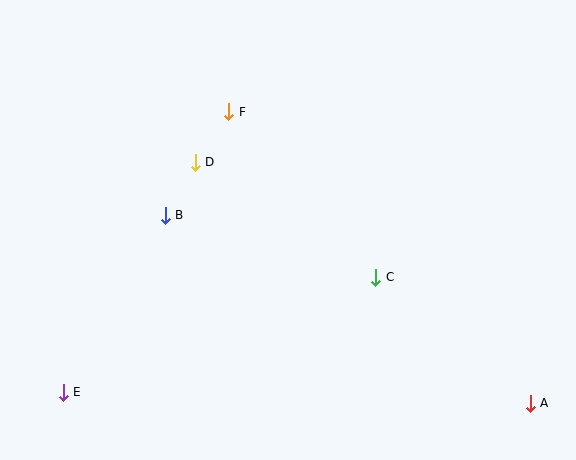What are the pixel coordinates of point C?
Point C is at (376, 277).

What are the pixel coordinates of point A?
Point A is at (530, 403).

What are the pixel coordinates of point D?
Point D is at (195, 162).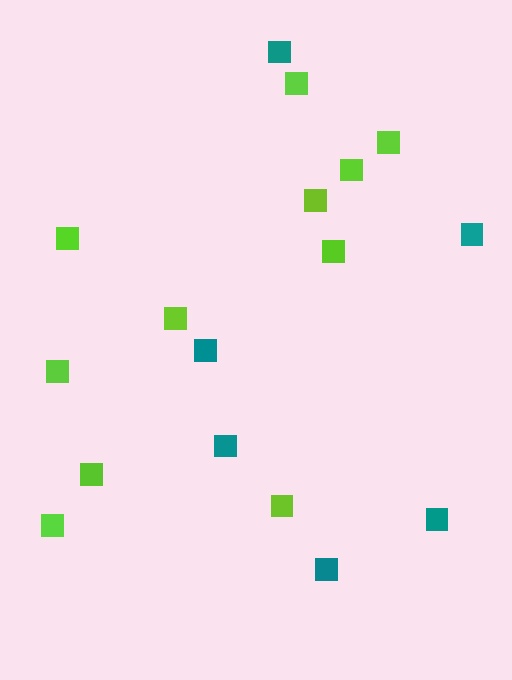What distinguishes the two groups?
There are 2 groups: one group of lime squares (11) and one group of teal squares (6).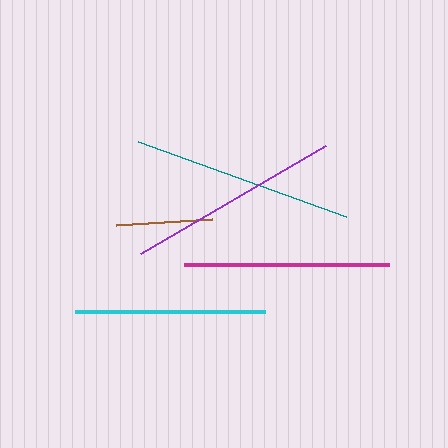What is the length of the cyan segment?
The cyan segment is approximately 190 pixels long.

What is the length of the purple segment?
The purple segment is approximately 214 pixels long.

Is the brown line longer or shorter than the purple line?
The purple line is longer than the brown line.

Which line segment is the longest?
The teal line is the longest at approximately 221 pixels.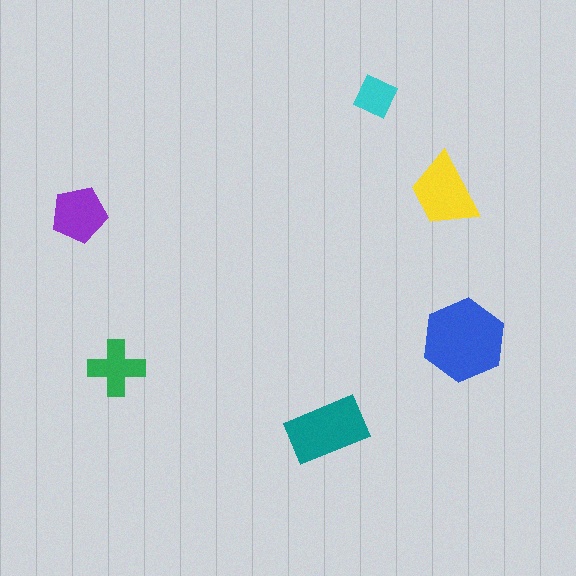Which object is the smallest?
The cyan diamond.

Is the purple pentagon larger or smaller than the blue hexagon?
Smaller.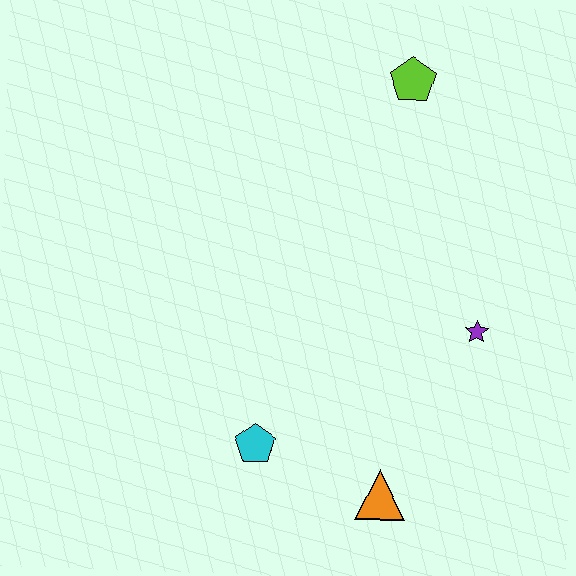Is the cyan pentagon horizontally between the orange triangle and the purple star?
No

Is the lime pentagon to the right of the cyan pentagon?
Yes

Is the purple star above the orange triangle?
Yes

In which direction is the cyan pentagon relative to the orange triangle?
The cyan pentagon is to the left of the orange triangle.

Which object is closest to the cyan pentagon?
The orange triangle is closest to the cyan pentagon.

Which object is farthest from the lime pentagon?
The orange triangle is farthest from the lime pentagon.